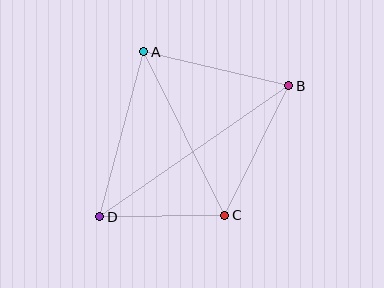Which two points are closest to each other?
Points C and D are closest to each other.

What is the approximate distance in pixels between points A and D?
The distance between A and D is approximately 171 pixels.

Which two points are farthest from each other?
Points B and D are farthest from each other.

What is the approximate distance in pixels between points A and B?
The distance between A and B is approximately 149 pixels.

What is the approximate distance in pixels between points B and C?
The distance between B and C is approximately 144 pixels.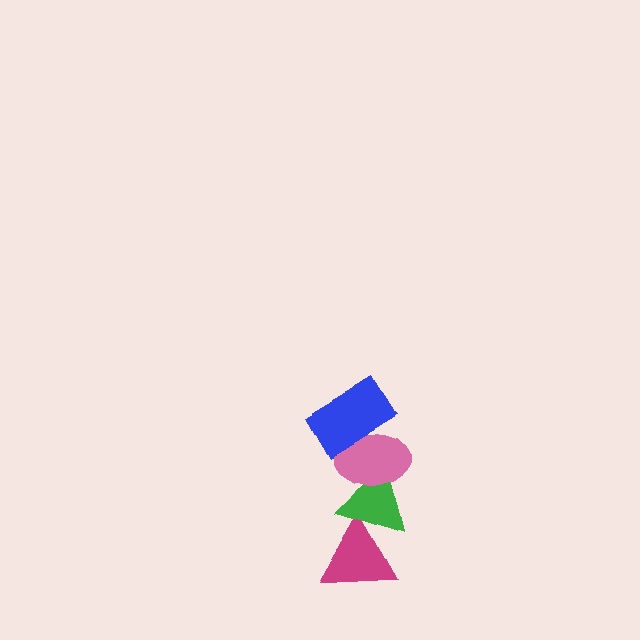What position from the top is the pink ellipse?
The pink ellipse is 2nd from the top.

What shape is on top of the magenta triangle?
The green triangle is on top of the magenta triangle.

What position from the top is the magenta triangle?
The magenta triangle is 4th from the top.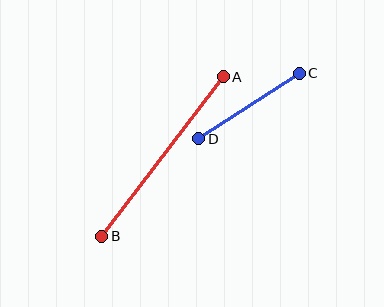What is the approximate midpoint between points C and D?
The midpoint is at approximately (249, 106) pixels.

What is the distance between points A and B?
The distance is approximately 200 pixels.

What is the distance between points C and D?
The distance is approximately 120 pixels.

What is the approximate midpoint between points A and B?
The midpoint is at approximately (162, 157) pixels.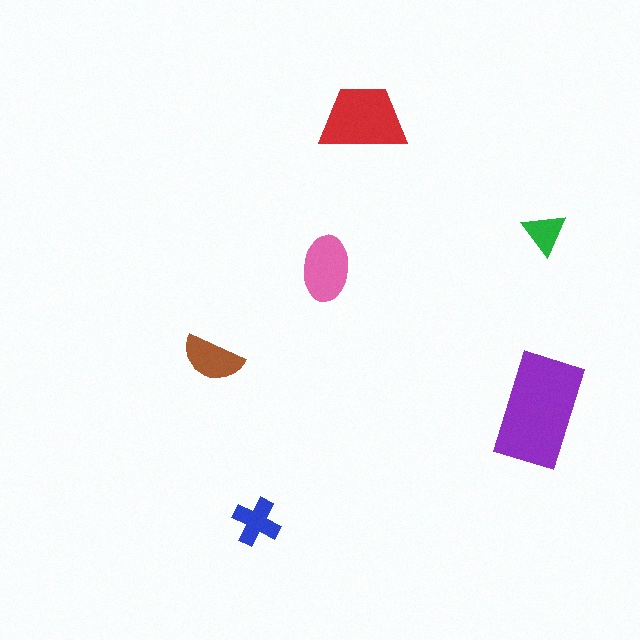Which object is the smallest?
The green triangle.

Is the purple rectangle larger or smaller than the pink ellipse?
Larger.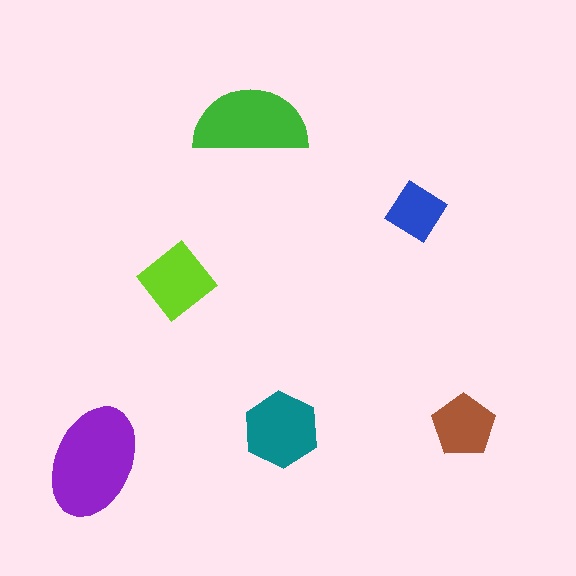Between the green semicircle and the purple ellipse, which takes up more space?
The purple ellipse.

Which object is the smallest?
The blue diamond.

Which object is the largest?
The purple ellipse.